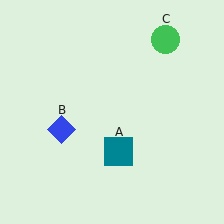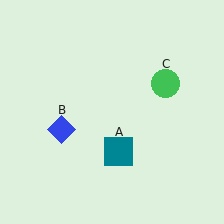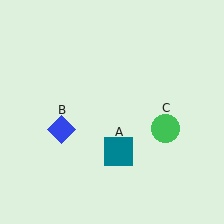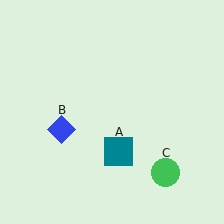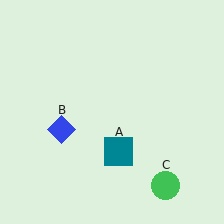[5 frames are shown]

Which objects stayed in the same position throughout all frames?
Teal square (object A) and blue diamond (object B) remained stationary.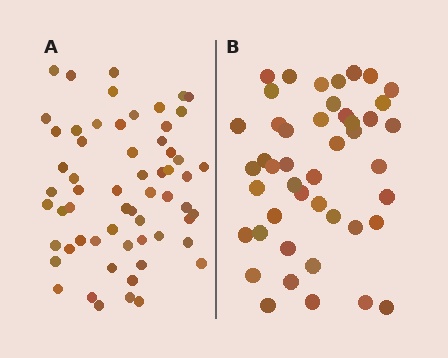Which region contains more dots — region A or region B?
Region A (the left region) has more dots.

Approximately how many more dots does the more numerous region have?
Region A has approximately 15 more dots than region B.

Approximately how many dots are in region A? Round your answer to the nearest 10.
About 60 dots.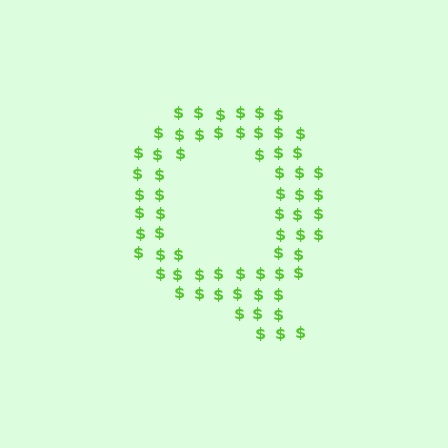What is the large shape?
The large shape is the letter Q.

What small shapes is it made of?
It is made of small dollar signs.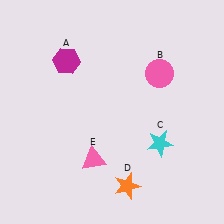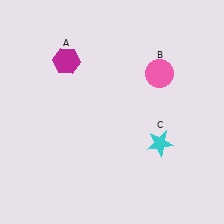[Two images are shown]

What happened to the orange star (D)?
The orange star (D) was removed in Image 2. It was in the bottom-right area of Image 1.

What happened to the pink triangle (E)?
The pink triangle (E) was removed in Image 2. It was in the bottom-left area of Image 1.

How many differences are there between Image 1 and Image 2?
There are 2 differences between the two images.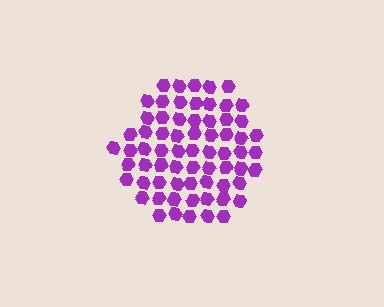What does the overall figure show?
The overall figure shows a hexagon.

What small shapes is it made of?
It is made of small hexagons.